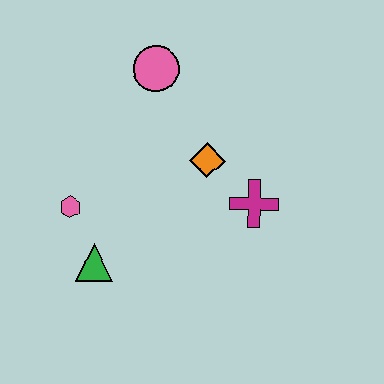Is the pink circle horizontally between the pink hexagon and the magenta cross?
Yes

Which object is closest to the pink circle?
The orange diamond is closest to the pink circle.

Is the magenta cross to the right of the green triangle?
Yes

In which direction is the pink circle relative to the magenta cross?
The pink circle is above the magenta cross.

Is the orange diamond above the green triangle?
Yes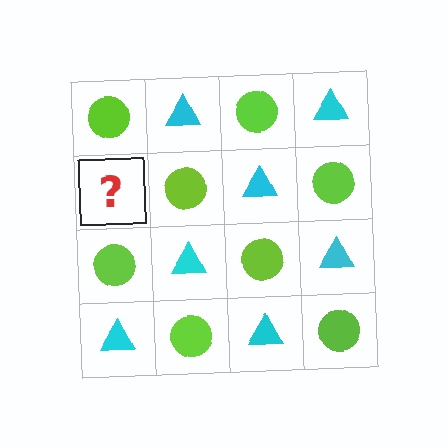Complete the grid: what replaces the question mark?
The question mark should be replaced with a cyan triangle.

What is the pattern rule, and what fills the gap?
The rule is that it alternates lime circle and cyan triangle in a checkerboard pattern. The gap should be filled with a cyan triangle.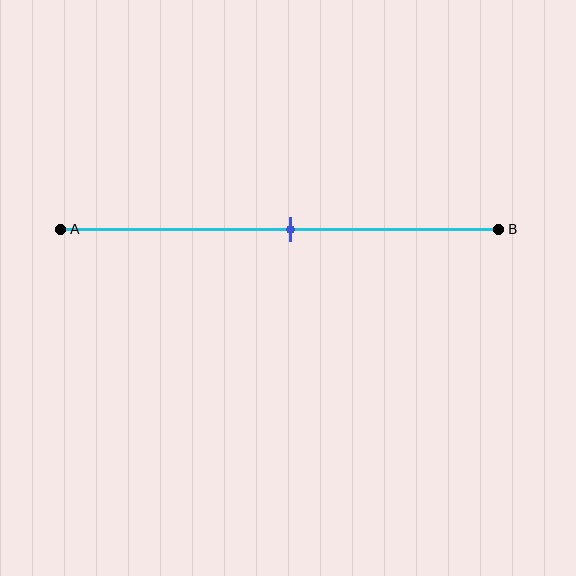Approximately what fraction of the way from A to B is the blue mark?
The blue mark is approximately 50% of the way from A to B.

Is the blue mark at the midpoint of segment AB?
Yes, the mark is approximately at the midpoint.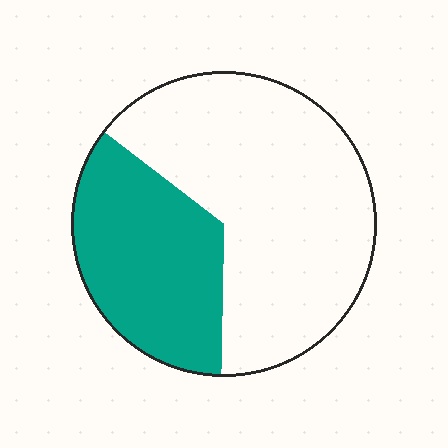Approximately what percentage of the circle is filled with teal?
Approximately 35%.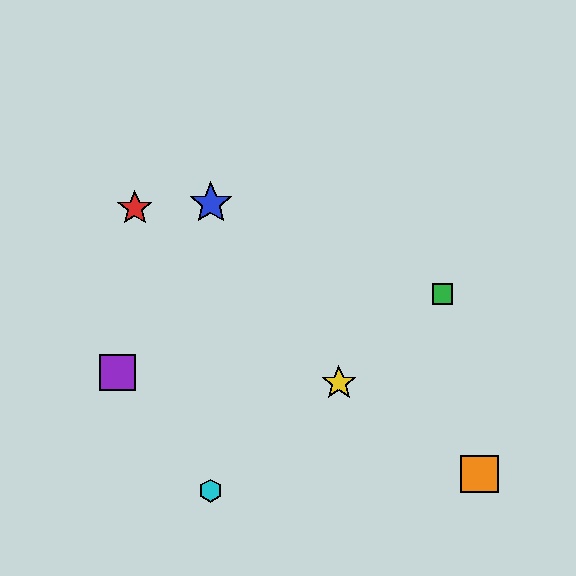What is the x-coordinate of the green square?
The green square is at x≈442.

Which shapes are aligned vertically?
The blue star, the cyan hexagon are aligned vertically.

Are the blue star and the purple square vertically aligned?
No, the blue star is at x≈211 and the purple square is at x≈117.